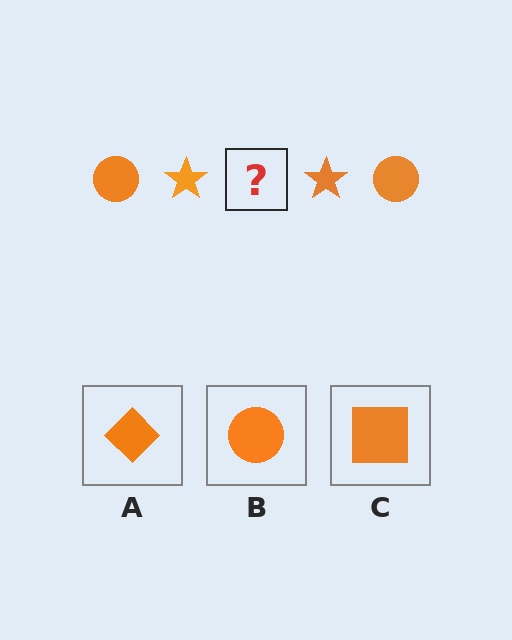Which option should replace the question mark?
Option B.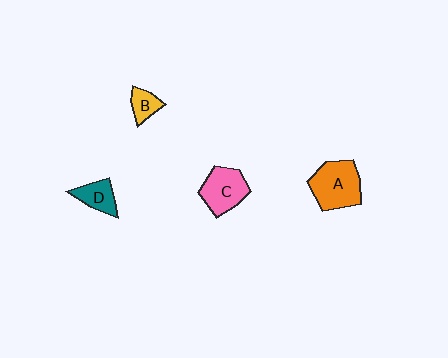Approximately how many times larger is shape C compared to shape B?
Approximately 2.2 times.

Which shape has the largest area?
Shape A (orange).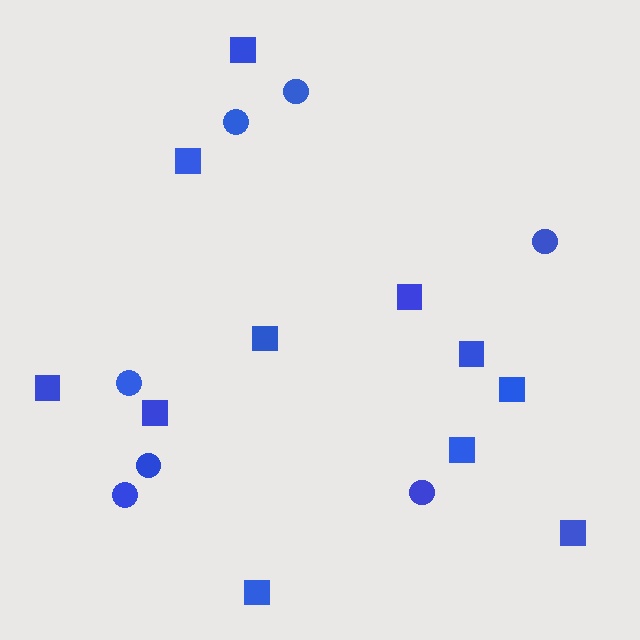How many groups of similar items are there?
There are 2 groups: one group of circles (7) and one group of squares (11).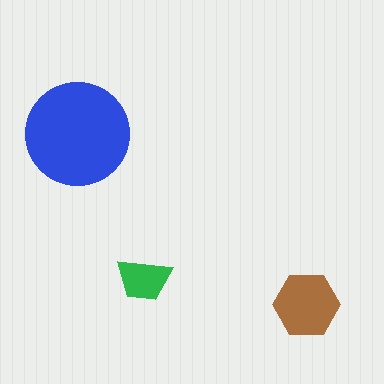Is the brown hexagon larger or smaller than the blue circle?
Smaller.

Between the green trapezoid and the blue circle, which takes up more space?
The blue circle.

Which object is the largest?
The blue circle.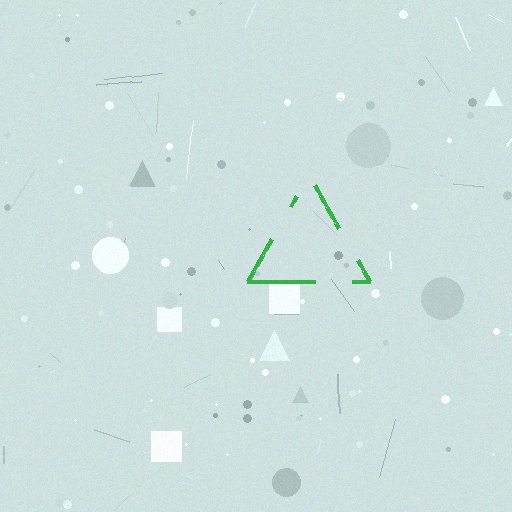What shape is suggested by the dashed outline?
The dashed outline suggests a triangle.